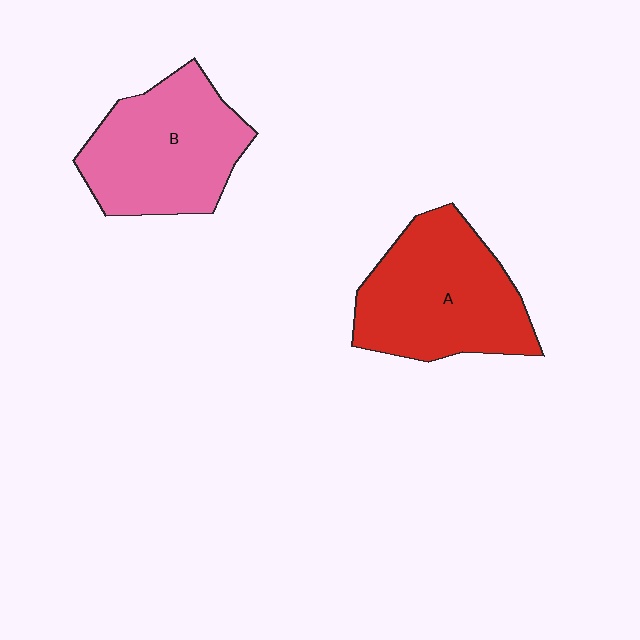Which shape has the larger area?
Shape A (red).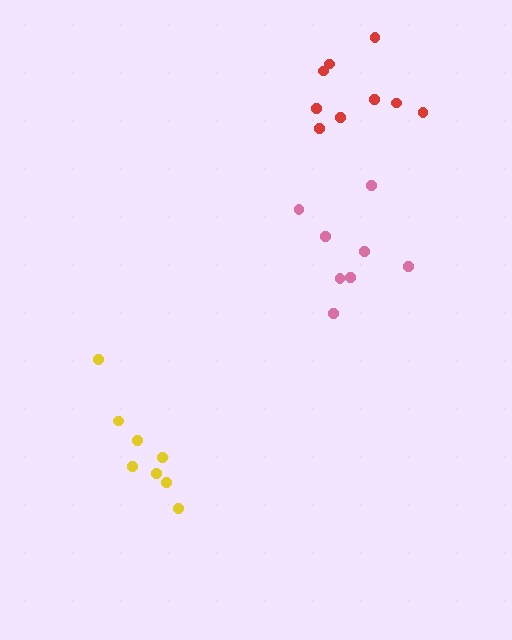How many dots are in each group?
Group 1: 8 dots, Group 2: 8 dots, Group 3: 9 dots (25 total).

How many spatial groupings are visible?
There are 3 spatial groupings.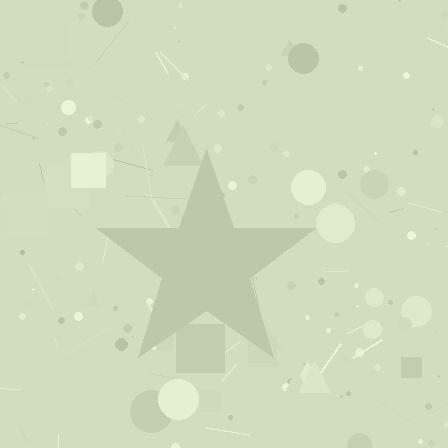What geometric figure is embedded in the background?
A star is embedded in the background.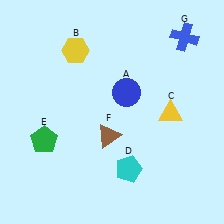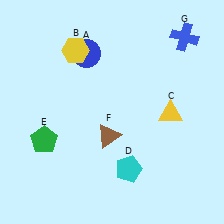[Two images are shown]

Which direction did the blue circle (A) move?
The blue circle (A) moved left.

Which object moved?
The blue circle (A) moved left.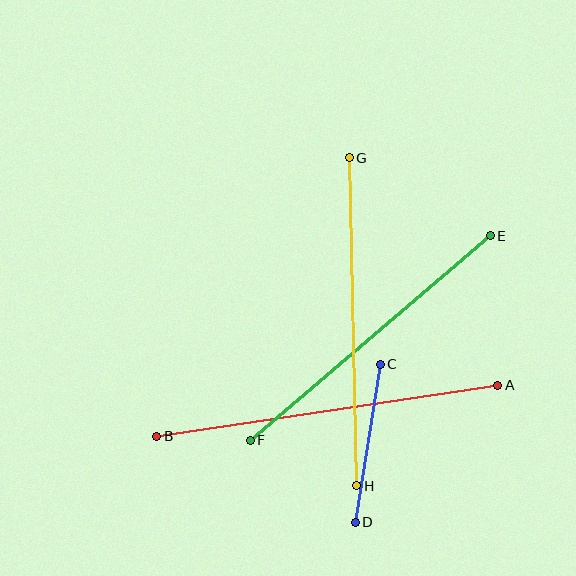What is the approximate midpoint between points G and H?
The midpoint is at approximately (353, 322) pixels.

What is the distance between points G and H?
The distance is approximately 328 pixels.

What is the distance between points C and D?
The distance is approximately 160 pixels.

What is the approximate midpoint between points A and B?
The midpoint is at approximately (327, 411) pixels.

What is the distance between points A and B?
The distance is approximately 344 pixels.